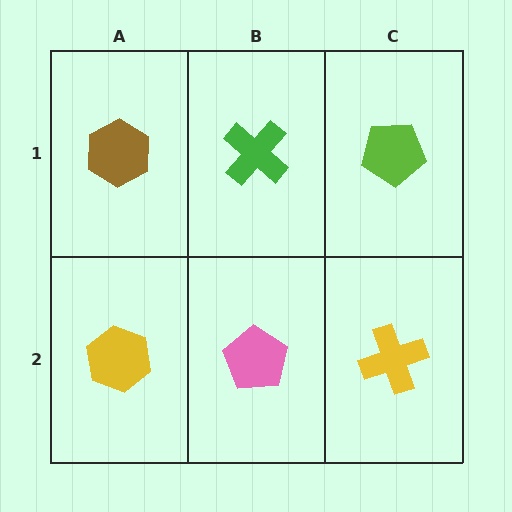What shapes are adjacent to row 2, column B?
A green cross (row 1, column B), a yellow hexagon (row 2, column A), a yellow cross (row 2, column C).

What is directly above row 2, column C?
A lime pentagon.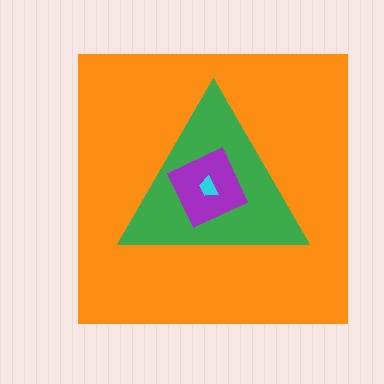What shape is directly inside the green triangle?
The purple diamond.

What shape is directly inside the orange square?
The green triangle.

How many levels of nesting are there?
4.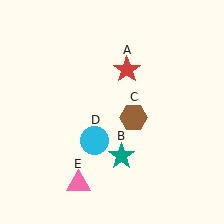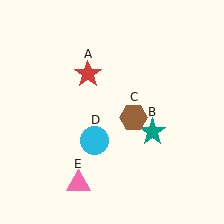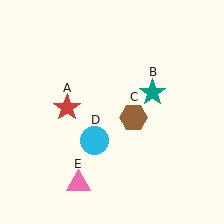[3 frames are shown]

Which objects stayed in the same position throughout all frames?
Brown hexagon (object C) and cyan circle (object D) and pink triangle (object E) remained stationary.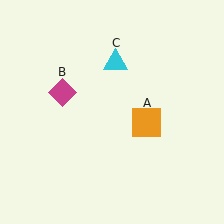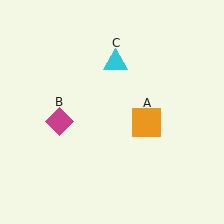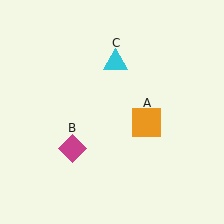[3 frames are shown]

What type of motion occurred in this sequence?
The magenta diamond (object B) rotated counterclockwise around the center of the scene.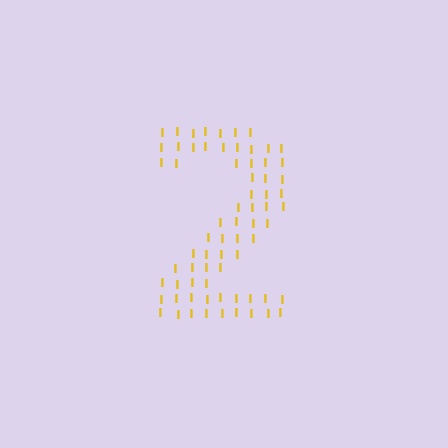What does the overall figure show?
The overall figure shows the digit 2.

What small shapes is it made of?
It is made of small letter I's.